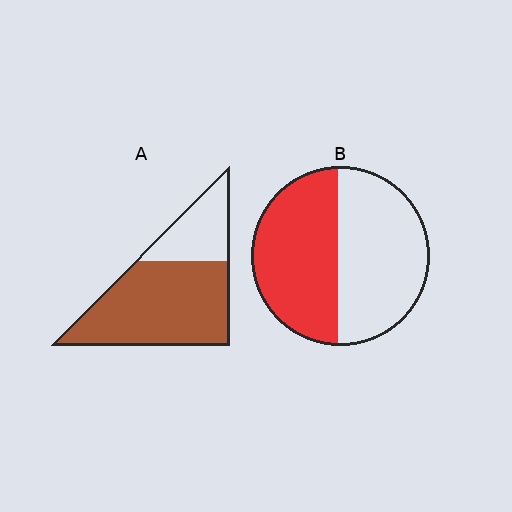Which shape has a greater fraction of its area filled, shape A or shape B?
Shape A.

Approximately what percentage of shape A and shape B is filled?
A is approximately 70% and B is approximately 50%.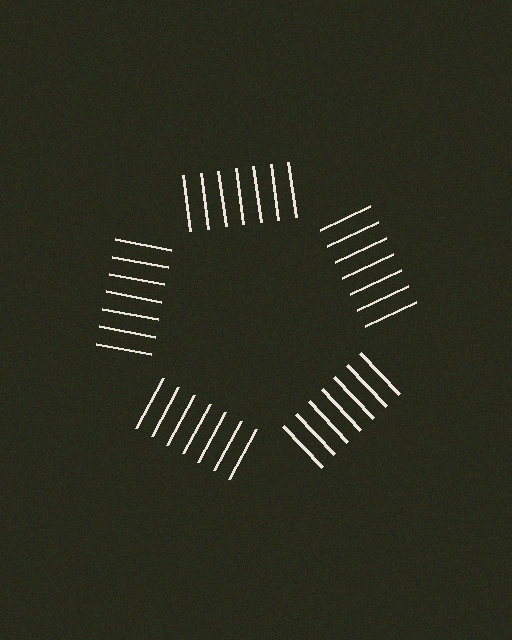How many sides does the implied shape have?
5 sides — the line-ends trace a pentagon.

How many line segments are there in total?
35 — 7 along each of the 5 edges.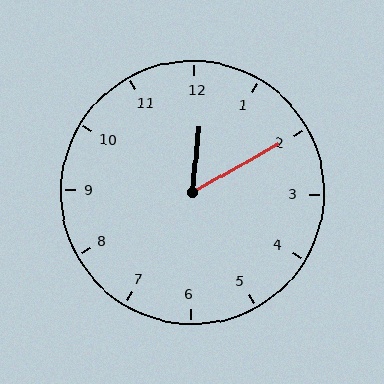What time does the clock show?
12:10.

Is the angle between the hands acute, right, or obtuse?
It is acute.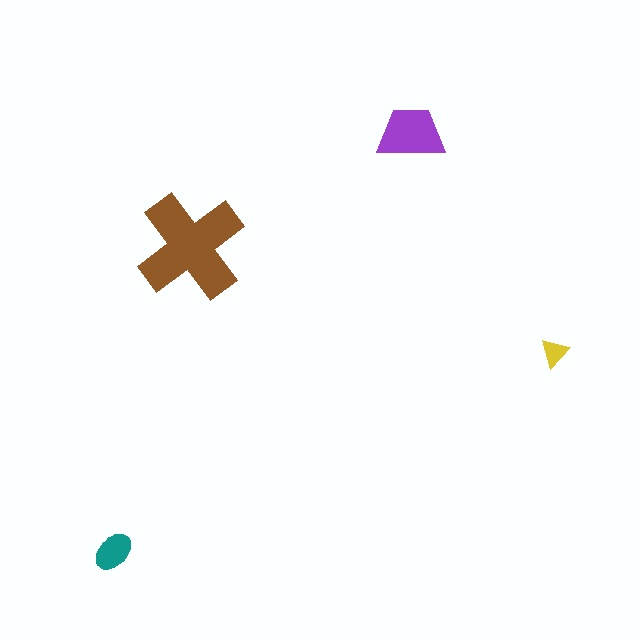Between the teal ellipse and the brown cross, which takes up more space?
The brown cross.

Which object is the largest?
The brown cross.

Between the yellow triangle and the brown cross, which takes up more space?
The brown cross.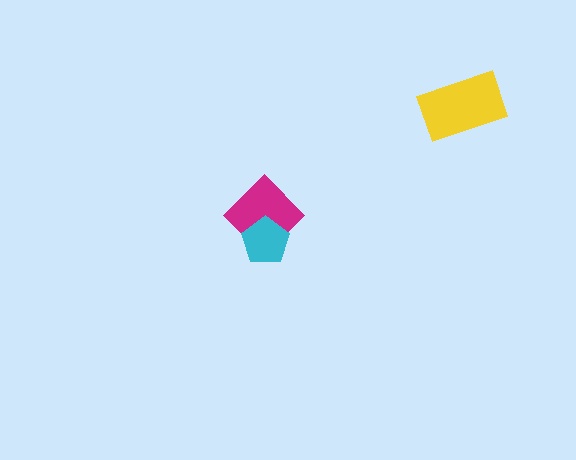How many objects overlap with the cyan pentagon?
1 object overlaps with the cyan pentagon.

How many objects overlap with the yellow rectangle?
0 objects overlap with the yellow rectangle.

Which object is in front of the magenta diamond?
The cyan pentagon is in front of the magenta diamond.